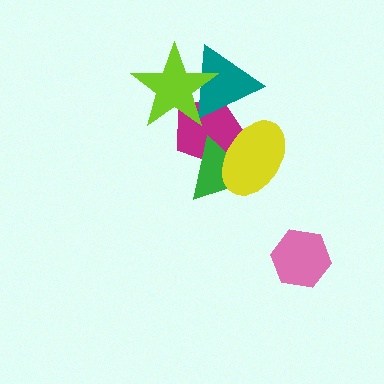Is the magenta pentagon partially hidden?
Yes, it is partially covered by another shape.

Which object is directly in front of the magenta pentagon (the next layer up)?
The teal triangle is directly in front of the magenta pentagon.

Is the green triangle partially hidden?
Yes, it is partially covered by another shape.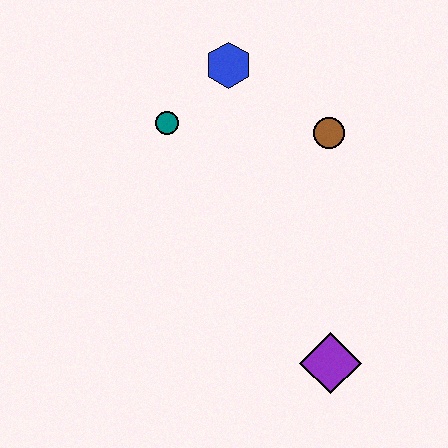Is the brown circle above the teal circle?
No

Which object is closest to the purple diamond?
The brown circle is closest to the purple diamond.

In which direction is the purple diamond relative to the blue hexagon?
The purple diamond is below the blue hexagon.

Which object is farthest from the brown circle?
The purple diamond is farthest from the brown circle.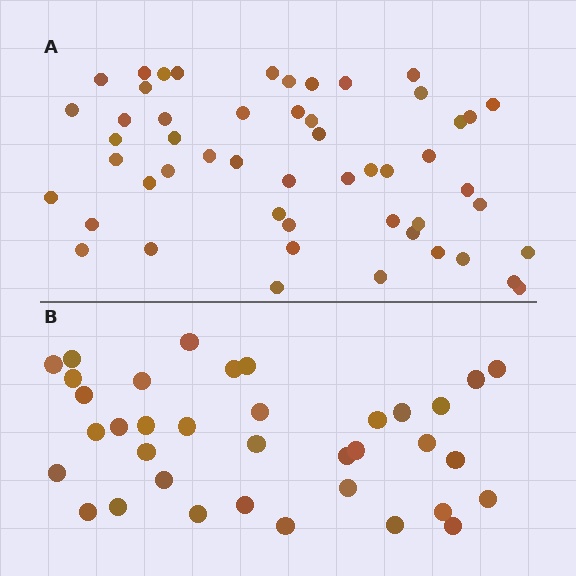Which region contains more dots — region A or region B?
Region A (the top region) has more dots.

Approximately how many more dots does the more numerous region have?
Region A has approximately 15 more dots than region B.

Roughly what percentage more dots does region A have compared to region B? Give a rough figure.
About 45% more.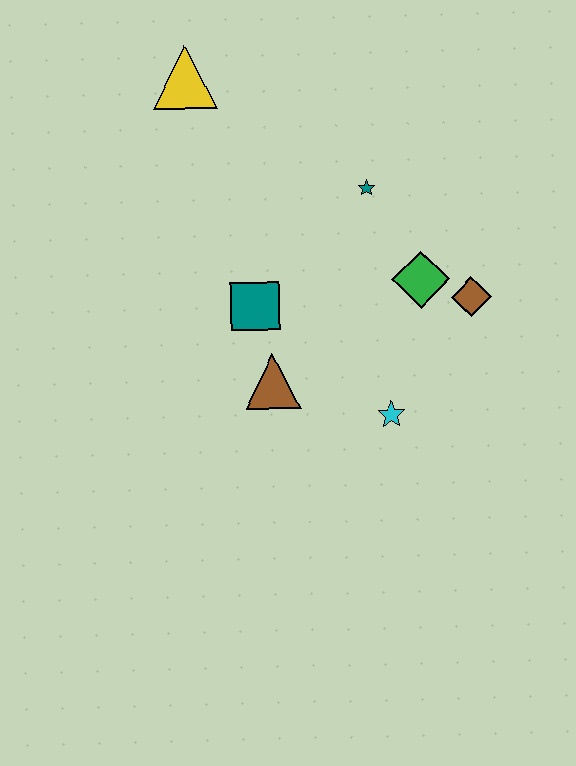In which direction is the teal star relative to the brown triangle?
The teal star is above the brown triangle.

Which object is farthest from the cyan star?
The yellow triangle is farthest from the cyan star.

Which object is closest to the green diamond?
The brown diamond is closest to the green diamond.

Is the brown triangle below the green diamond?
Yes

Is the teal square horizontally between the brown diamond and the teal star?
No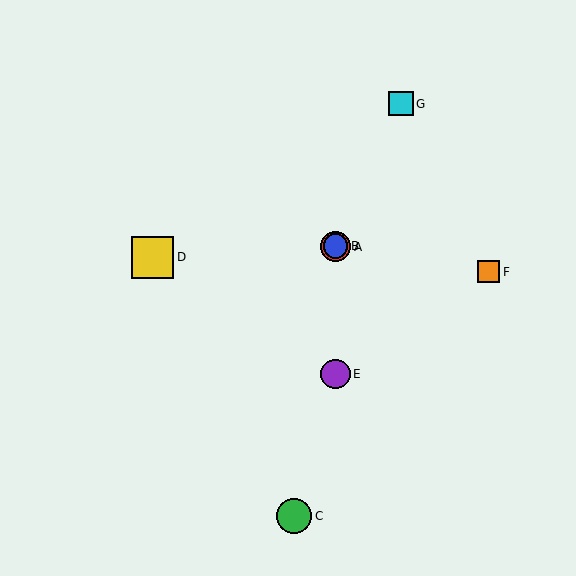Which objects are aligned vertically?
Objects A, B, E are aligned vertically.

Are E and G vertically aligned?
No, E is at x≈336 and G is at x≈401.